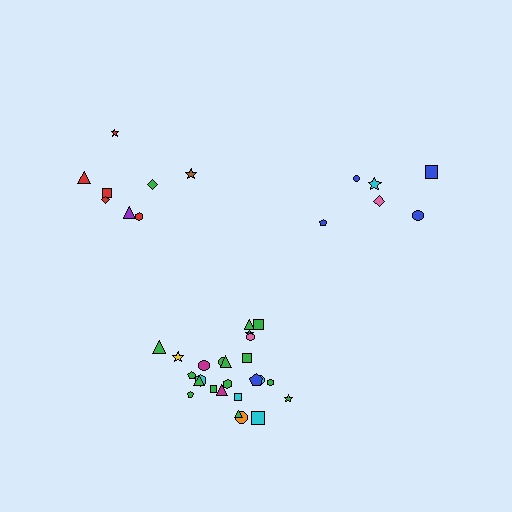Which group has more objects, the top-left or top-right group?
The top-left group.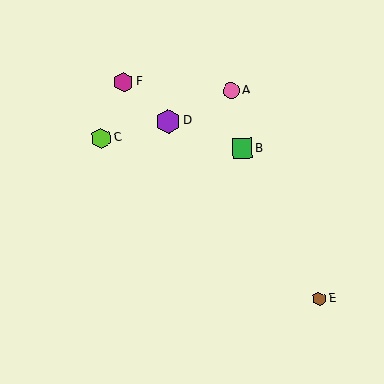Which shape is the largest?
The purple hexagon (labeled D) is the largest.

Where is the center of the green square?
The center of the green square is at (242, 148).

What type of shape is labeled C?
Shape C is a lime hexagon.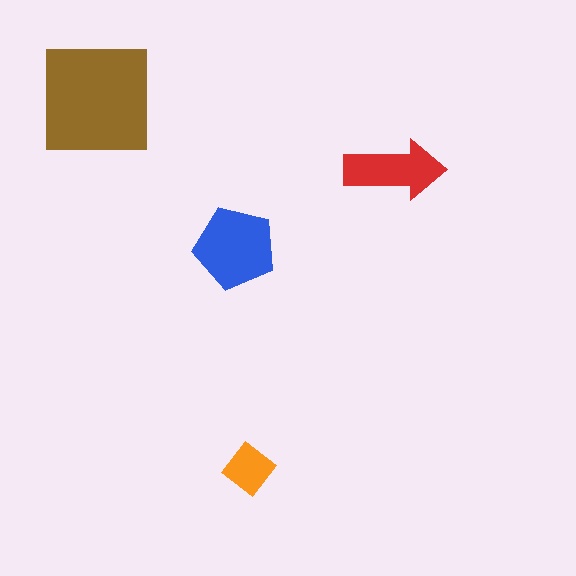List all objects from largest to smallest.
The brown square, the blue pentagon, the red arrow, the orange diamond.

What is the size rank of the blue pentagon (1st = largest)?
2nd.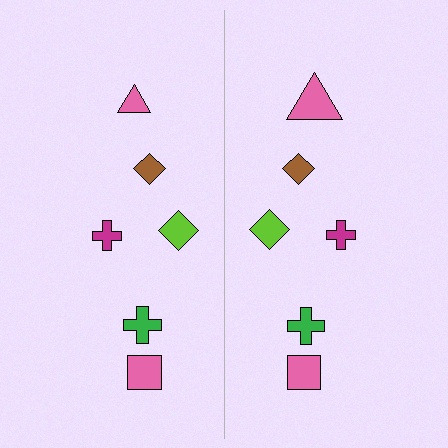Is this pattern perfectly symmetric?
No, the pattern is not perfectly symmetric. The pink triangle on the right side has a different size than its mirror counterpart.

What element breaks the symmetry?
The pink triangle on the right side has a different size than its mirror counterpart.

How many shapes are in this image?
There are 12 shapes in this image.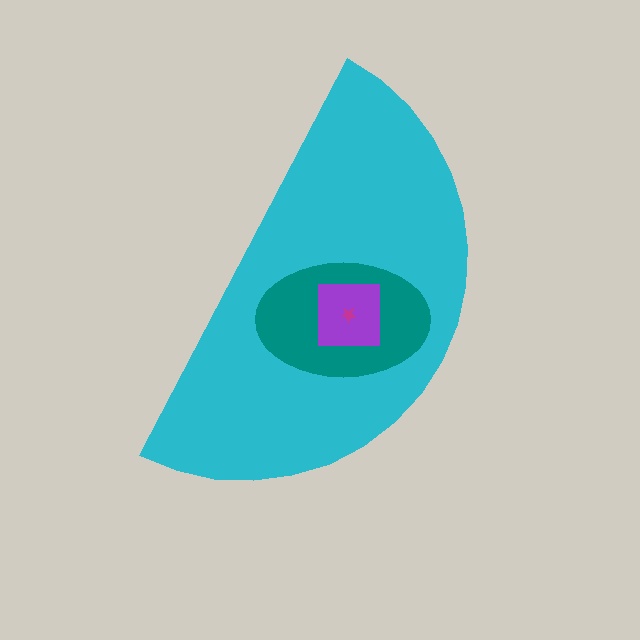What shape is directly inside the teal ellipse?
The purple square.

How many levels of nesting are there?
4.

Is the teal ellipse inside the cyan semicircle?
Yes.